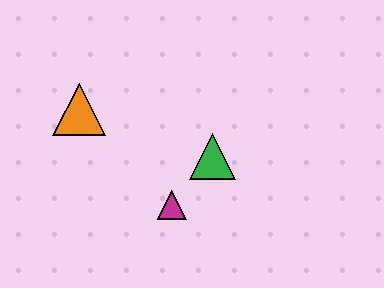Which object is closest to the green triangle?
The magenta triangle is closest to the green triangle.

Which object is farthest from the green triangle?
The orange triangle is farthest from the green triangle.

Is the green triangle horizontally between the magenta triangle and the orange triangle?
No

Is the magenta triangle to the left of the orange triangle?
No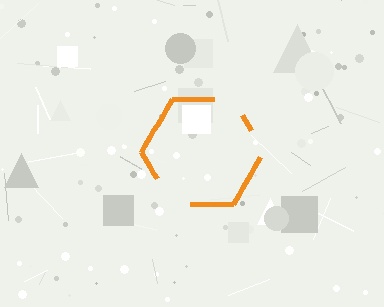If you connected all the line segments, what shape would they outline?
They would outline a hexagon.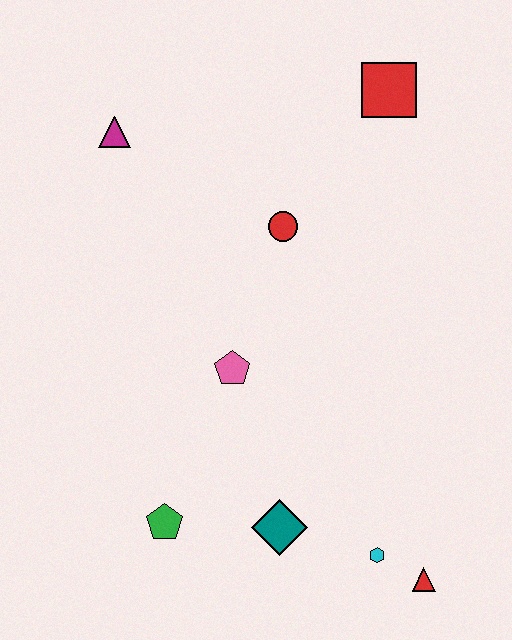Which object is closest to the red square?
The red circle is closest to the red square.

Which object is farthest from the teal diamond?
The red square is farthest from the teal diamond.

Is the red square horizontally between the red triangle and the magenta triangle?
Yes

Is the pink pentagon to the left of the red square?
Yes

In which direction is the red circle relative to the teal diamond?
The red circle is above the teal diamond.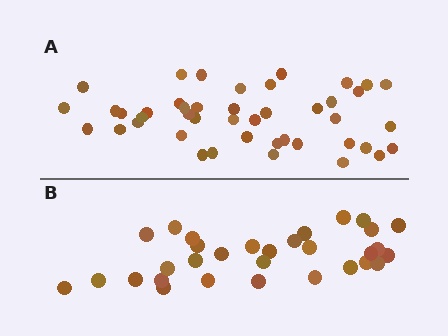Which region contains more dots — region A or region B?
Region A (the top region) has more dots.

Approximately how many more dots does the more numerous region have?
Region A has approximately 15 more dots than region B.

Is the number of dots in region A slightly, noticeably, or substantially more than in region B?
Region A has noticeably more, but not dramatically so. The ratio is roughly 1.4 to 1.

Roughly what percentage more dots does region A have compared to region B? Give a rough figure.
About 40% more.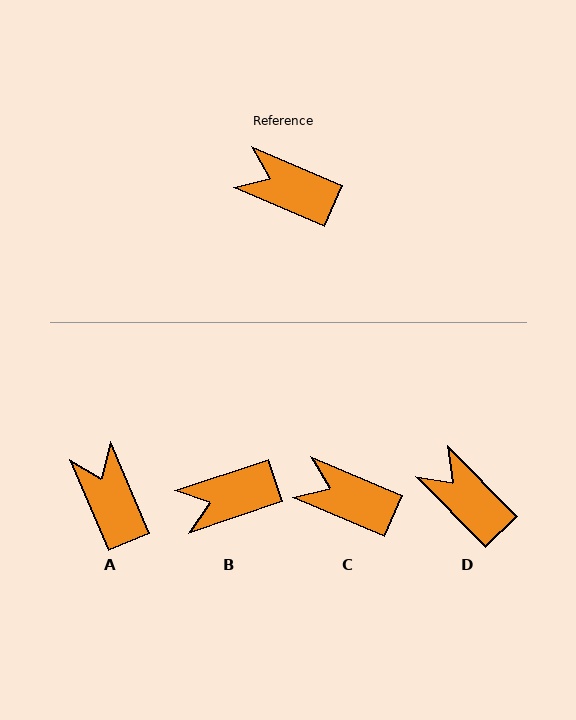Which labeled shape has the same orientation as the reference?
C.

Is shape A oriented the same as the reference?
No, it is off by about 44 degrees.